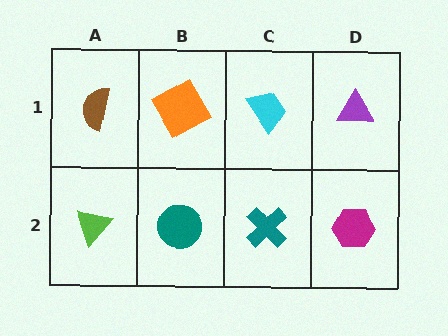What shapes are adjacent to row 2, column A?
A brown semicircle (row 1, column A), a teal circle (row 2, column B).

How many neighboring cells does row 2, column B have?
3.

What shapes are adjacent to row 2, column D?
A purple triangle (row 1, column D), a teal cross (row 2, column C).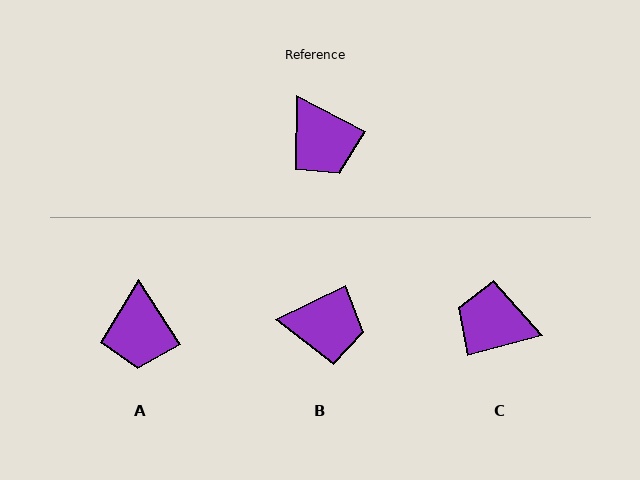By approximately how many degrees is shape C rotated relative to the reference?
Approximately 138 degrees clockwise.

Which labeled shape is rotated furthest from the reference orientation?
C, about 138 degrees away.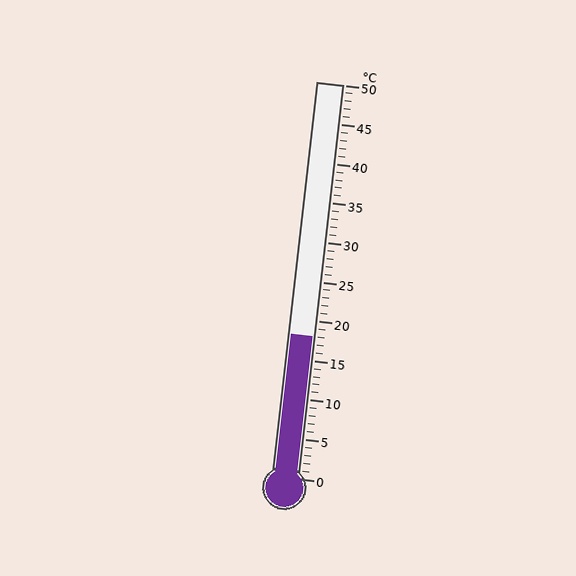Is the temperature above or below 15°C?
The temperature is above 15°C.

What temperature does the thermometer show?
The thermometer shows approximately 18°C.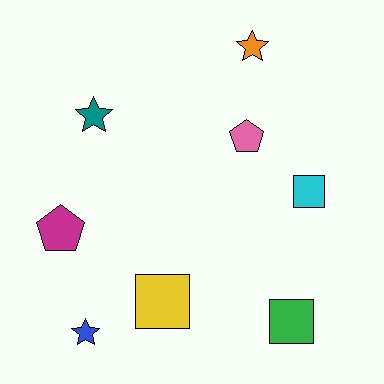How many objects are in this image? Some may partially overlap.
There are 8 objects.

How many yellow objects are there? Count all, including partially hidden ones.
There is 1 yellow object.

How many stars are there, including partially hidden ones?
There are 3 stars.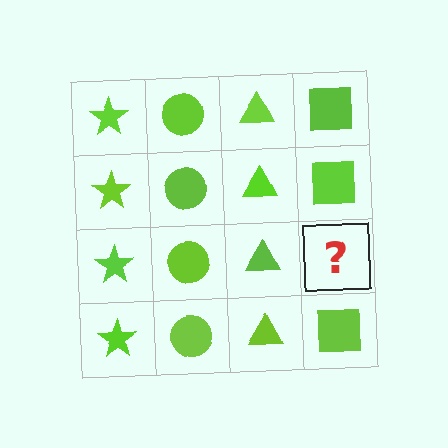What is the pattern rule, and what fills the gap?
The rule is that each column has a consistent shape. The gap should be filled with a lime square.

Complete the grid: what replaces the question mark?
The question mark should be replaced with a lime square.